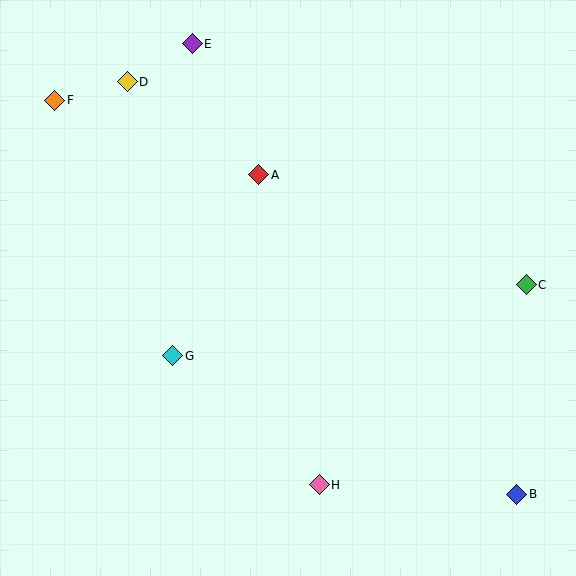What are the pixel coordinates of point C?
Point C is at (526, 285).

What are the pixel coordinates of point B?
Point B is at (517, 494).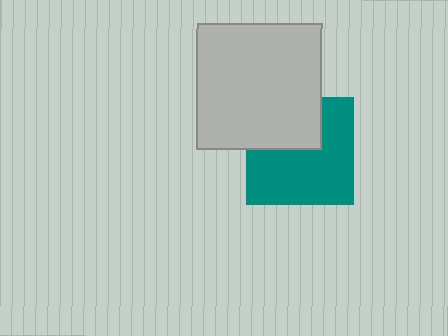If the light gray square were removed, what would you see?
You would see the complete teal square.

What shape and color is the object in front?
The object in front is a light gray square.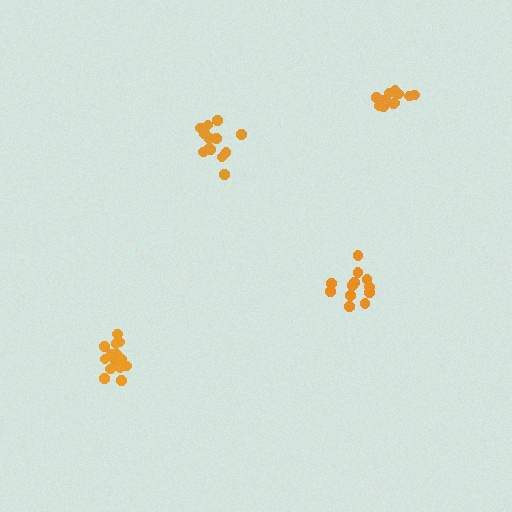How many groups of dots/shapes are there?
There are 4 groups.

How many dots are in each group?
Group 1: 12 dots, Group 2: 13 dots, Group 3: 16 dots, Group 4: 13 dots (54 total).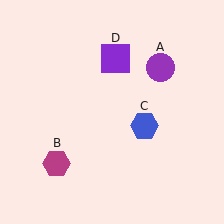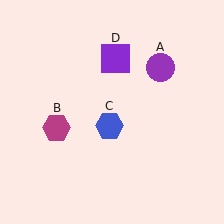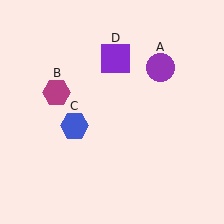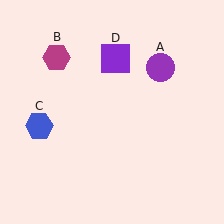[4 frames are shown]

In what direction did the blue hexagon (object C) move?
The blue hexagon (object C) moved left.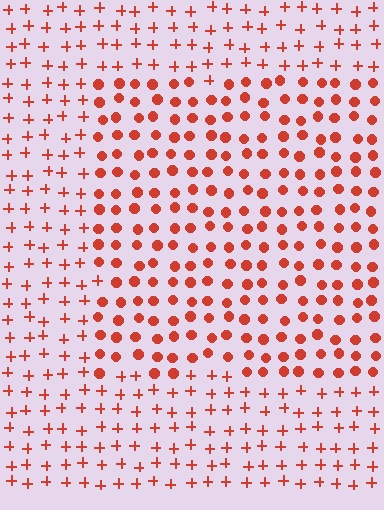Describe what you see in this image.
The image is filled with small red elements arranged in a uniform grid. A rectangle-shaped region contains circles, while the surrounding area contains plus signs. The boundary is defined purely by the change in element shape.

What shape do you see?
I see a rectangle.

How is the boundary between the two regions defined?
The boundary is defined by a change in element shape: circles inside vs. plus signs outside. All elements share the same color and spacing.